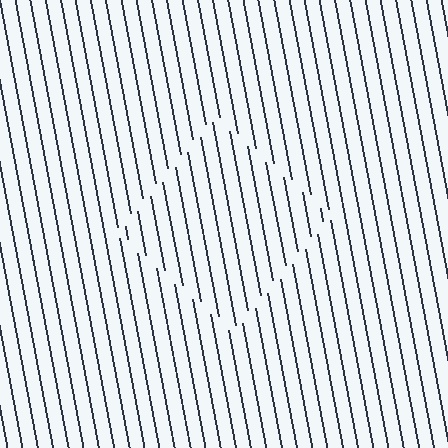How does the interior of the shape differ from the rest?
The interior of the shape contains the same grating, shifted by half a period — the contour is defined by the phase discontinuity where line-ends from the inner and outer gratings abut.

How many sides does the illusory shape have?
4 sides — the line-ends trace a square.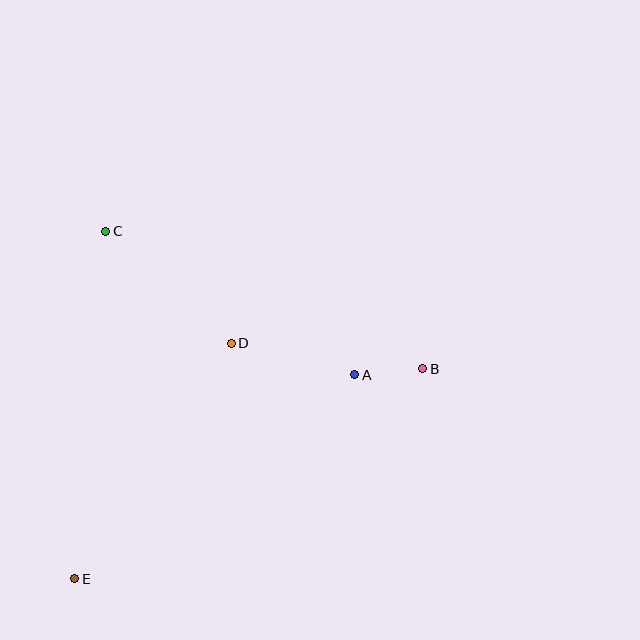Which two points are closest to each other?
Points A and B are closest to each other.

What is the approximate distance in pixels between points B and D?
The distance between B and D is approximately 193 pixels.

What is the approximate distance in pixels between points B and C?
The distance between B and C is approximately 345 pixels.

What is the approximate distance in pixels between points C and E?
The distance between C and E is approximately 349 pixels.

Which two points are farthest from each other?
Points B and E are farthest from each other.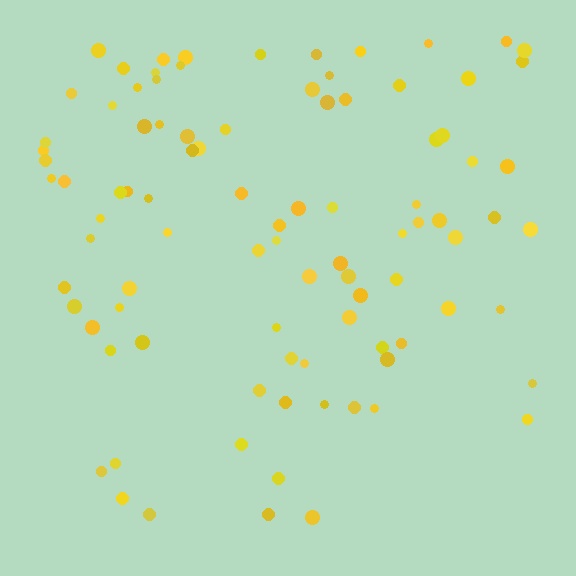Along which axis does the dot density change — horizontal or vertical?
Vertical.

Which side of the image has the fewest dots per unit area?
The bottom.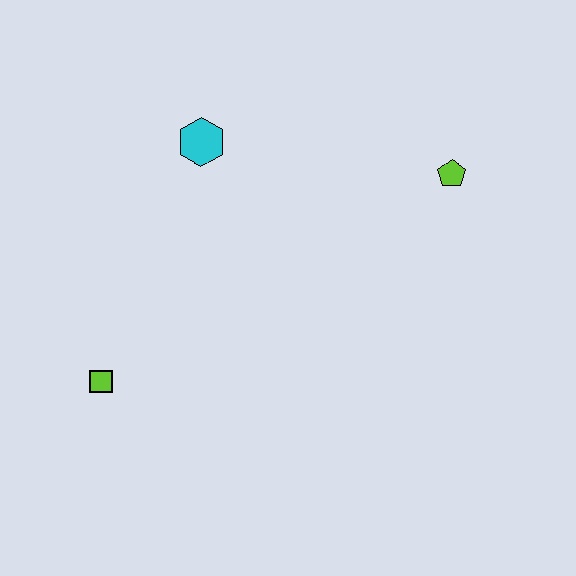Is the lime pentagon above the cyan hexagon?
No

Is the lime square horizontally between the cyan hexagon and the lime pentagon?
No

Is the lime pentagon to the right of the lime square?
Yes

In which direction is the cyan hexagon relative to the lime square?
The cyan hexagon is above the lime square.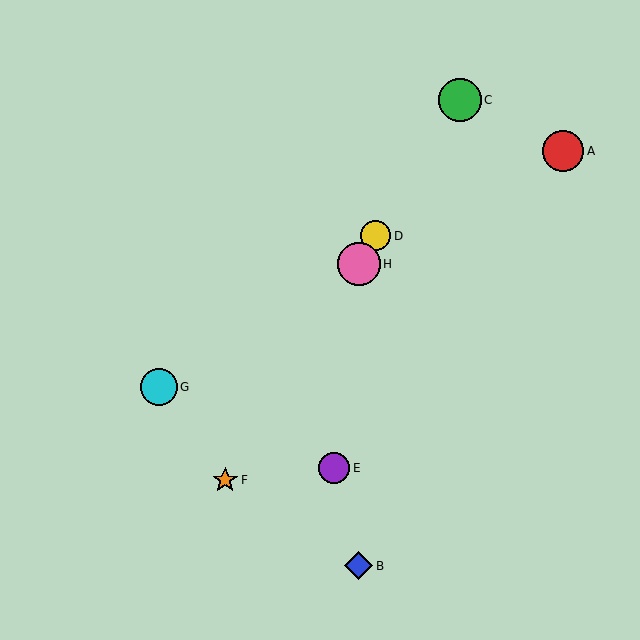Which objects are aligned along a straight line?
Objects C, D, F, H are aligned along a straight line.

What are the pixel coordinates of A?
Object A is at (563, 151).